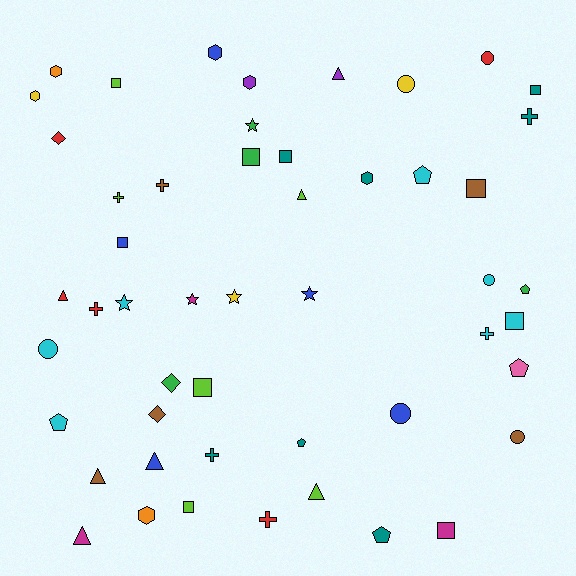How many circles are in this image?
There are 6 circles.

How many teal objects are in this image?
There are 7 teal objects.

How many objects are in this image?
There are 50 objects.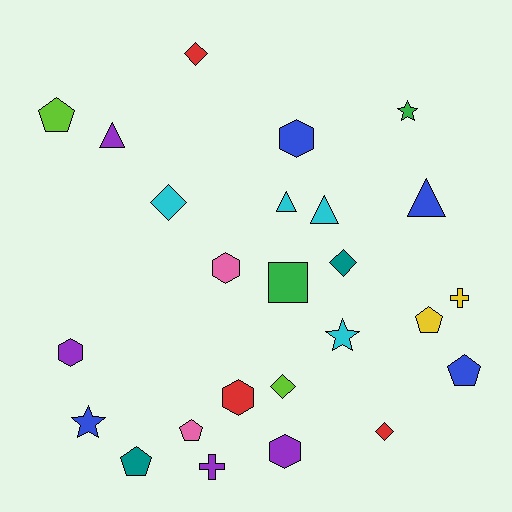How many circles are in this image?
There are no circles.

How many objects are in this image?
There are 25 objects.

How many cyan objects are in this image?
There are 4 cyan objects.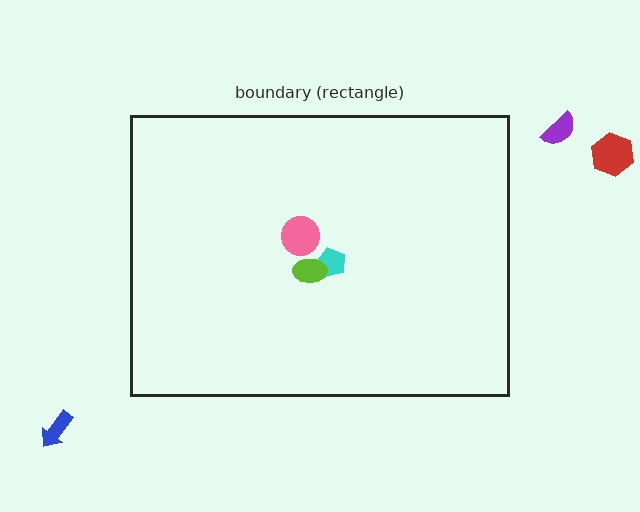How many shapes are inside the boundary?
3 inside, 3 outside.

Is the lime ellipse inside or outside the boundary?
Inside.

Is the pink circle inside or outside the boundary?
Inside.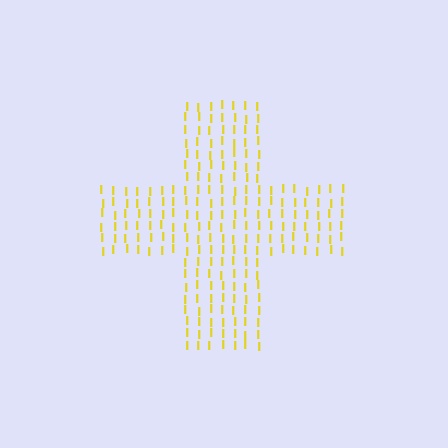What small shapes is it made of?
It is made of small letter I's.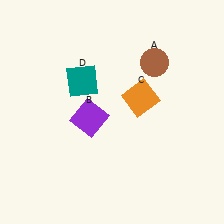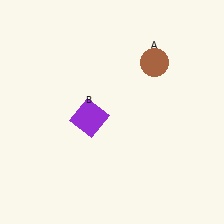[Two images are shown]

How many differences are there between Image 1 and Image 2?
There are 2 differences between the two images.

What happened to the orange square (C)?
The orange square (C) was removed in Image 2. It was in the top-right area of Image 1.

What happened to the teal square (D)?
The teal square (D) was removed in Image 2. It was in the top-left area of Image 1.